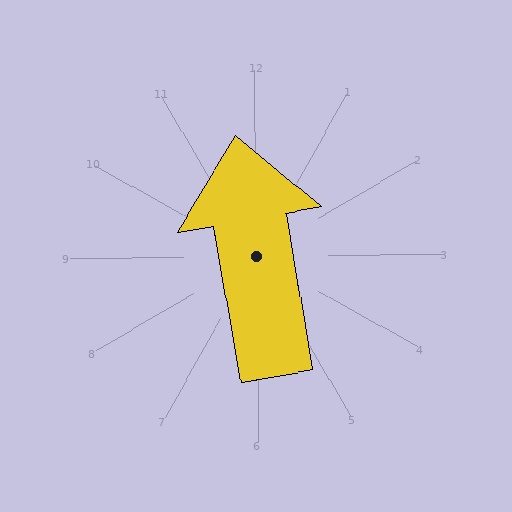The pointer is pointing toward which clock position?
Roughly 12 o'clock.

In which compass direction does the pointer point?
North.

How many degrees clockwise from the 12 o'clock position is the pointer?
Approximately 351 degrees.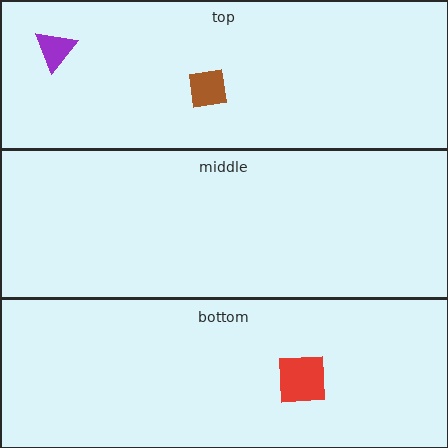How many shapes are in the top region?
2.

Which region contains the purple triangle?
The top region.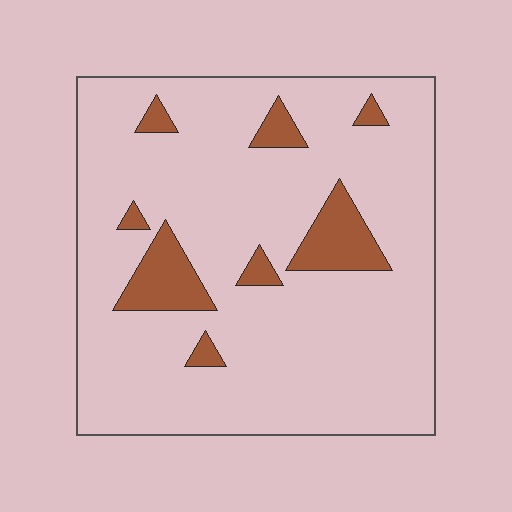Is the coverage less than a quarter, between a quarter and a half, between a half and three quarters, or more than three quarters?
Less than a quarter.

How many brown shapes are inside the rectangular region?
8.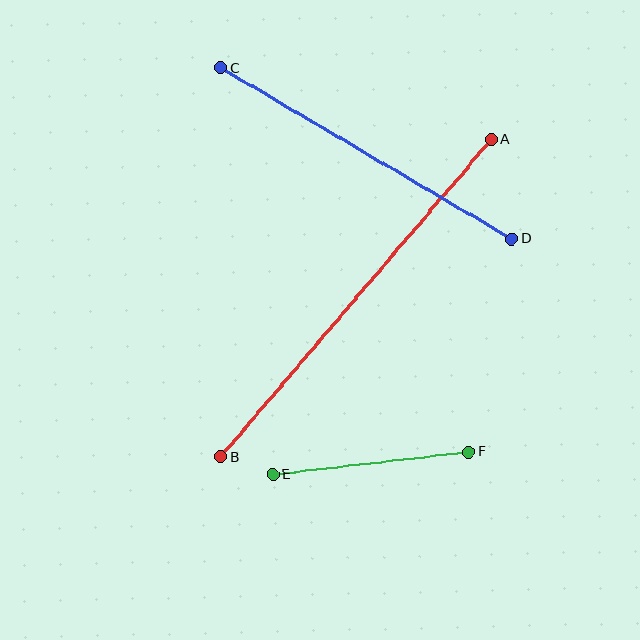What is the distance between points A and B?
The distance is approximately 417 pixels.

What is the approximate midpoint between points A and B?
The midpoint is at approximately (356, 298) pixels.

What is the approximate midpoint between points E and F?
The midpoint is at approximately (371, 463) pixels.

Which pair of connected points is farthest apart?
Points A and B are farthest apart.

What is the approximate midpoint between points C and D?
The midpoint is at approximately (366, 153) pixels.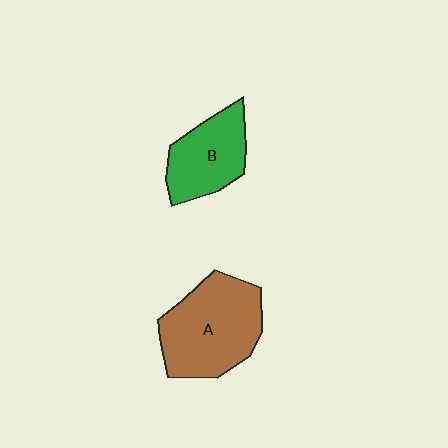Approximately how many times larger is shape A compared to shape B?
Approximately 1.5 times.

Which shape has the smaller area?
Shape B (green).